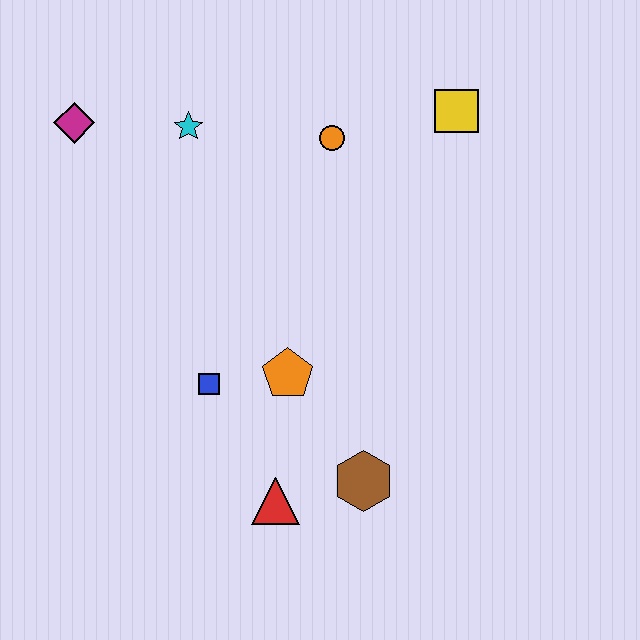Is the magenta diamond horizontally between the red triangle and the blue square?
No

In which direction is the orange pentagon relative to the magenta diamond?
The orange pentagon is below the magenta diamond.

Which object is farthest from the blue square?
The yellow square is farthest from the blue square.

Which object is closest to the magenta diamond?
The cyan star is closest to the magenta diamond.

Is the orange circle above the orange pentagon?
Yes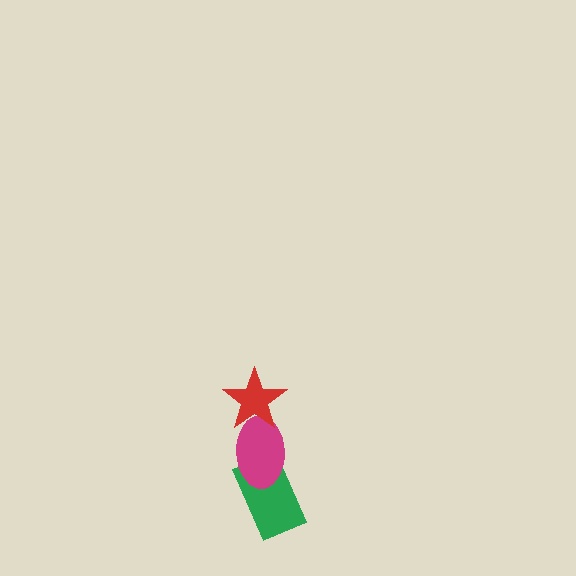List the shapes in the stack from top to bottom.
From top to bottom: the red star, the magenta ellipse, the green rectangle.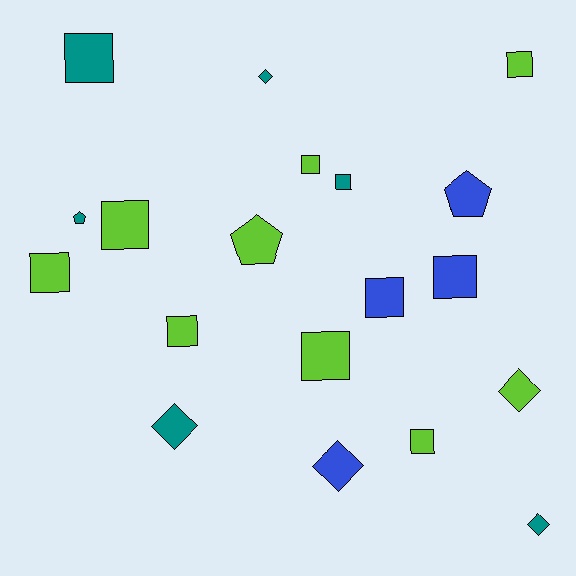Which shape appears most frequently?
Square, with 11 objects.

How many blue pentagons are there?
There is 1 blue pentagon.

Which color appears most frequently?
Lime, with 9 objects.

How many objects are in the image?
There are 19 objects.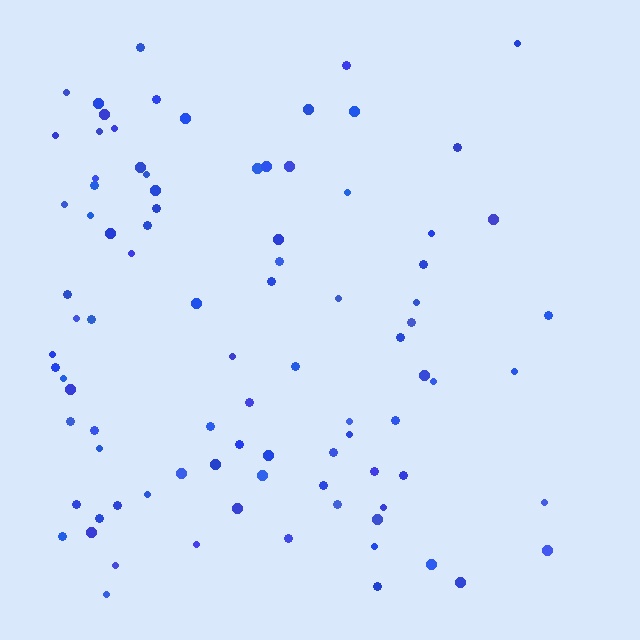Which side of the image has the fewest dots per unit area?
The right.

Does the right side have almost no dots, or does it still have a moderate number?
Still a moderate number, just noticeably fewer than the left.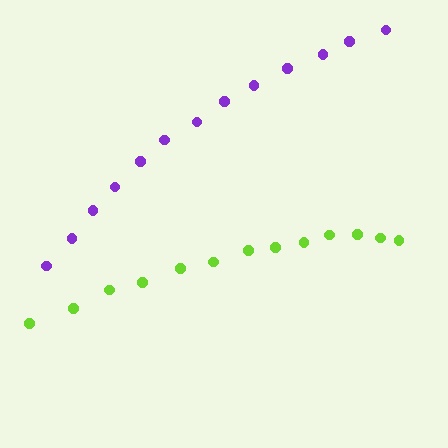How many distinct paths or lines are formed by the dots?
There are 2 distinct paths.